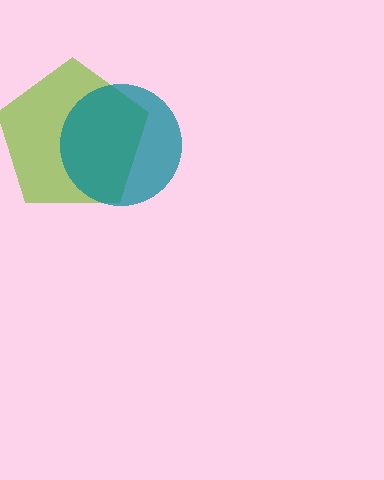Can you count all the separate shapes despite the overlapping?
Yes, there are 2 separate shapes.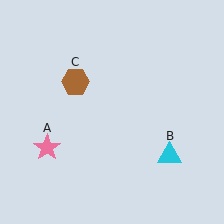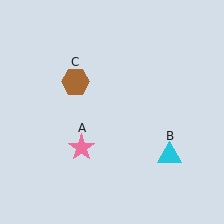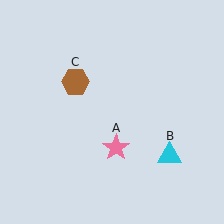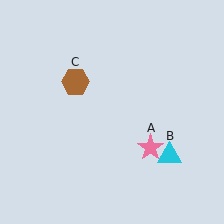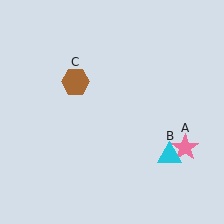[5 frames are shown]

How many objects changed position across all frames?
1 object changed position: pink star (object A).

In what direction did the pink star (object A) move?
The pink star (object A) moved right.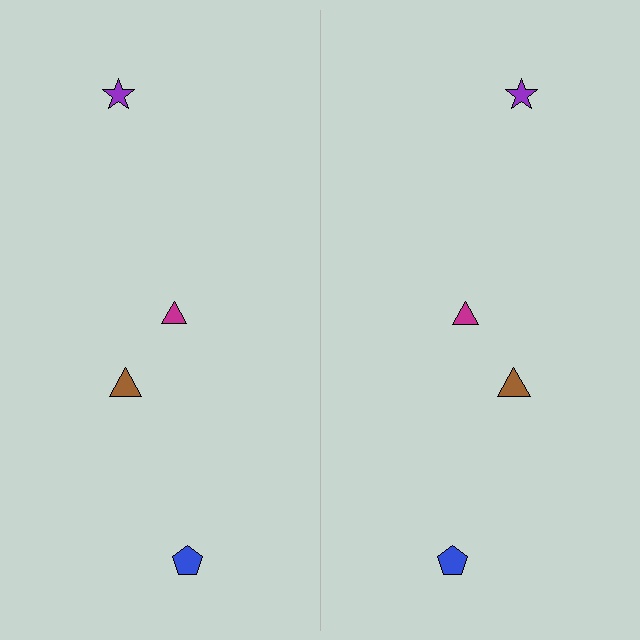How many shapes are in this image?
There are 8 shapes in this image.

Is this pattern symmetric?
Yes, this pattern has bilateral (reflection) symmetry.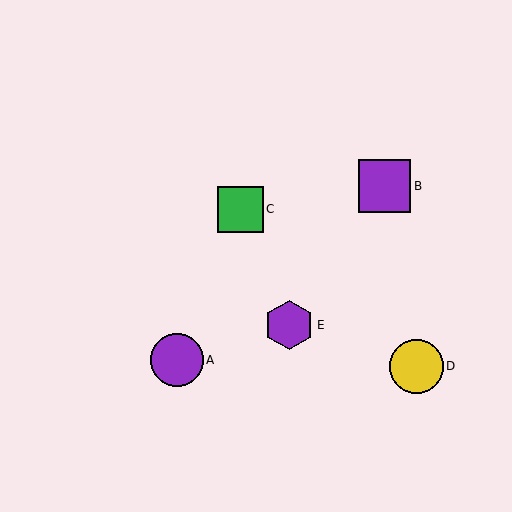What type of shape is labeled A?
Shape A is a purple circle.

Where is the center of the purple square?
The center of the purple square is at (384, 186).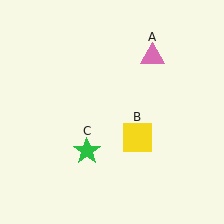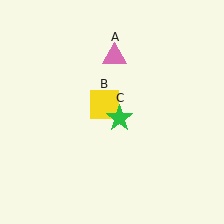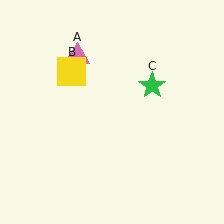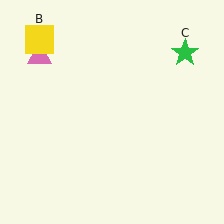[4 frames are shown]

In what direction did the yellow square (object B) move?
The yellow square (object B) moved up and to the left.